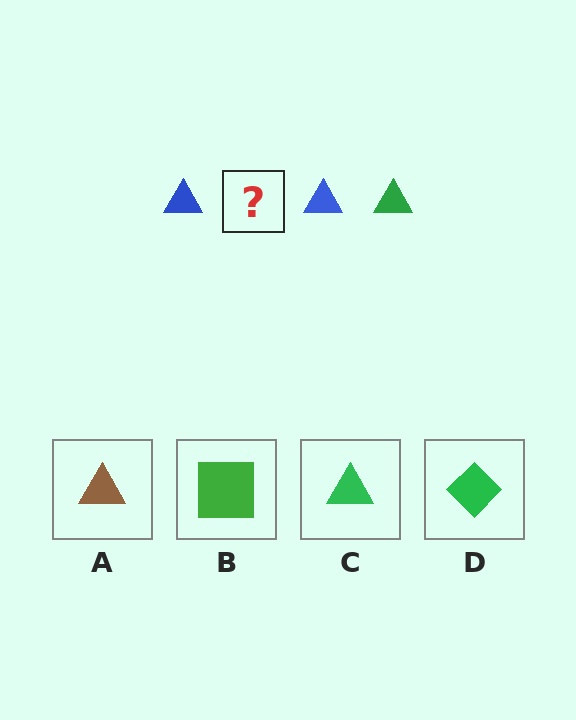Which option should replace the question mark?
Option C.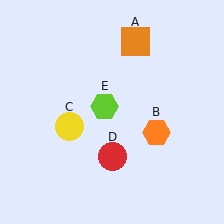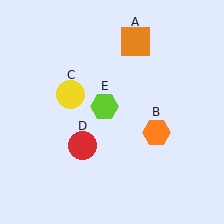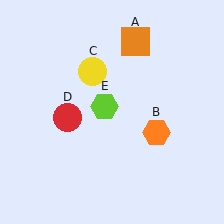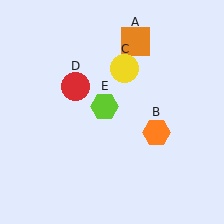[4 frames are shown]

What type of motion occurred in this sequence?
The yellow circle (object C), red circle (object D) rotated clockwise around the center of the scene.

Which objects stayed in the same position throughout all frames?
Orange square (object A) and orange hexagon (object B) and lime hexagon (object E) remained stationary.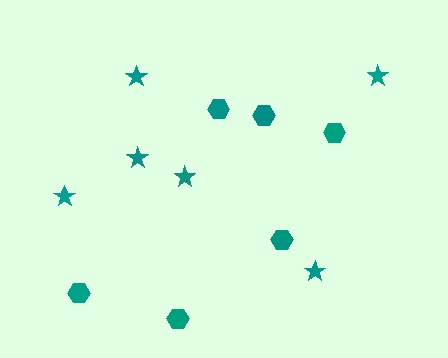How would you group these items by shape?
There are 2 groups: one group of hexagons (6) and one group of stars (6).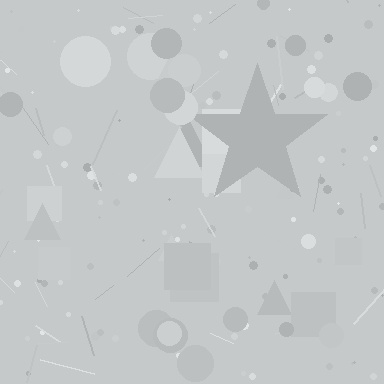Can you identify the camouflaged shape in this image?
The camouflaged shape is a star.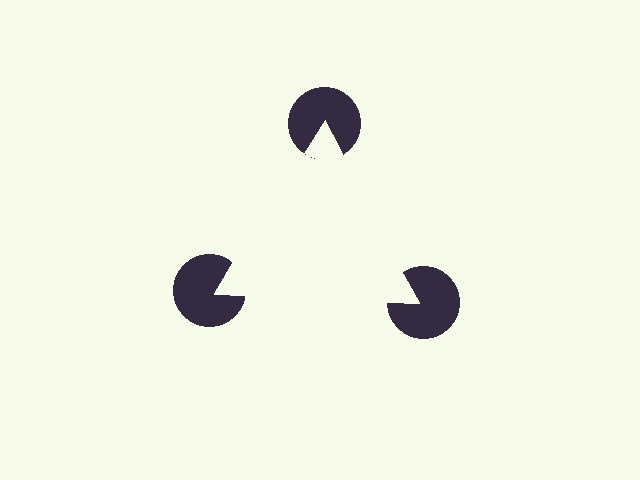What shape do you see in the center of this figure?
An illusory triangle — its edges are inferred from the aligned wedge cuts in the pac-man discs, not physically drawn.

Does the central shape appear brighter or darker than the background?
It typically appears slightly brighter than the background, even though no actual brightness change is drawn.